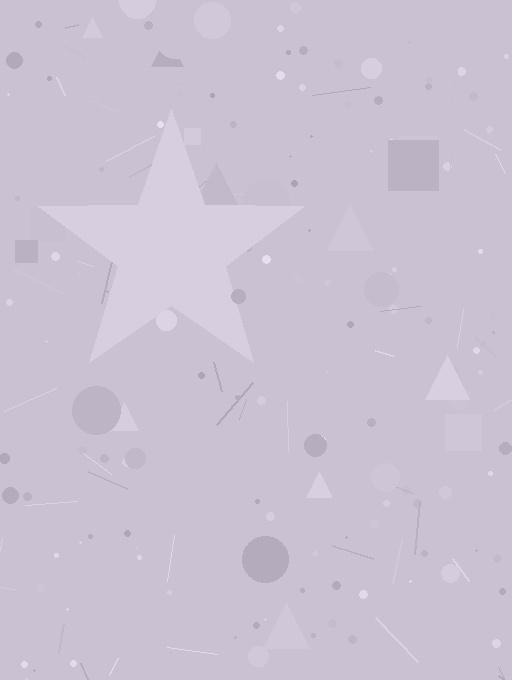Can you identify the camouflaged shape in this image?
The camouflaged shape is a star.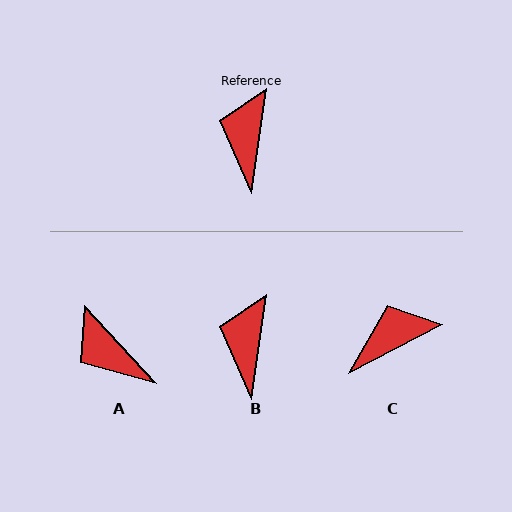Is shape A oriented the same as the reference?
No, it is off by about 51 degrees.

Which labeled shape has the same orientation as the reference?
B.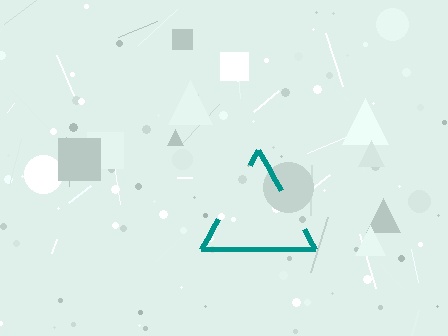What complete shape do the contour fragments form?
The contour fragments form a triangle.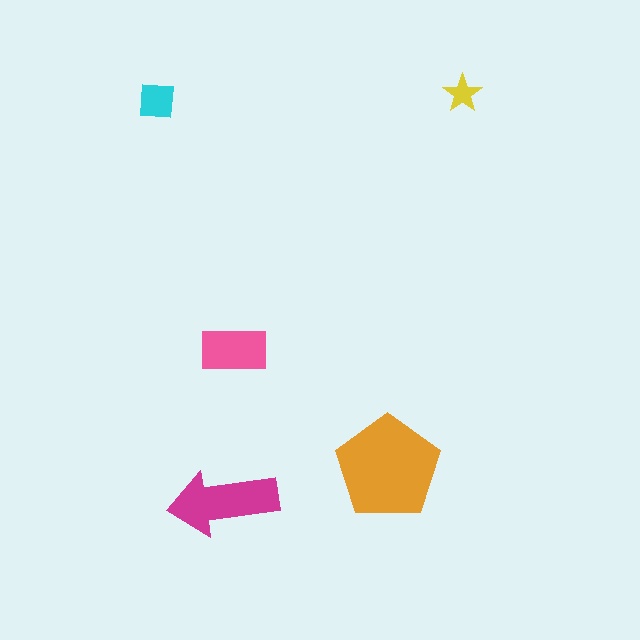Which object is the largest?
The orange pentagon.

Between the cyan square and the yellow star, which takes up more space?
The cyan square.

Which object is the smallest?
The yellow star.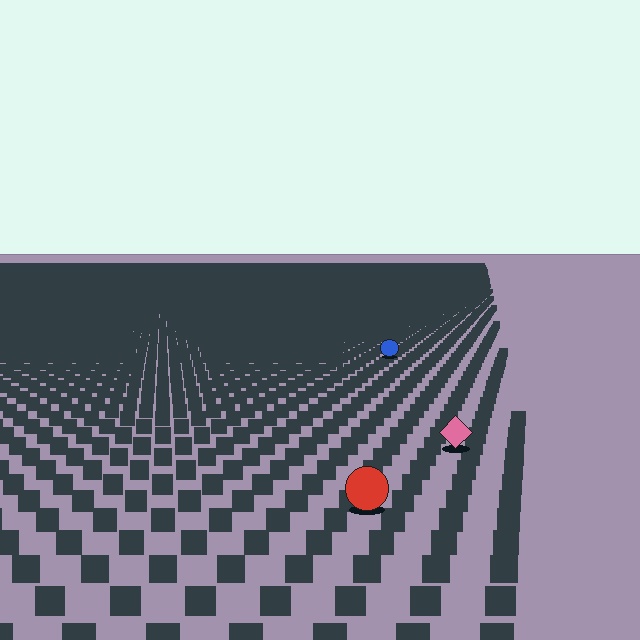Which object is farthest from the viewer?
The blue circle is farthest from the viewer. It appears smaller and the ground texture around it is denser.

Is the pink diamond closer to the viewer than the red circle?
No. The red circle is closer — you can tell from the texture gradient: the ground texture is coarser near it.